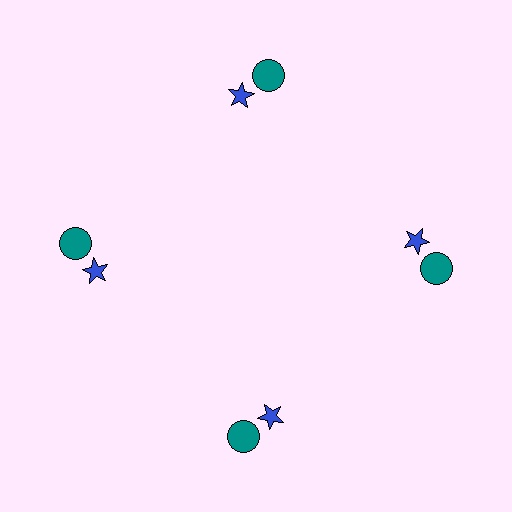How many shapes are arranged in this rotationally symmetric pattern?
There are 8 shapes, arranged in 4 groups of 2.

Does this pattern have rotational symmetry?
Yes, this pattern has 4-fold rotational symmetry. It looks the same after rotating 90 degrees around the center.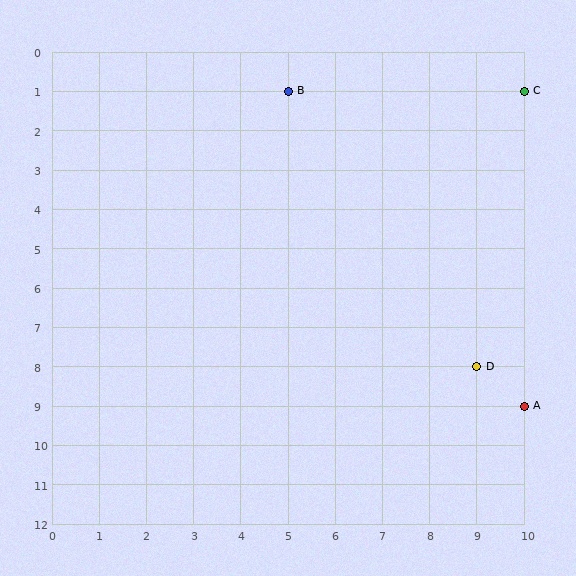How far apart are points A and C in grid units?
Points A and C are 8 rows apart.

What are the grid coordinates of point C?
Point C is at grid coordinates (10, 1).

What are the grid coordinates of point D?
Point D is at grid coordinates (9, 8).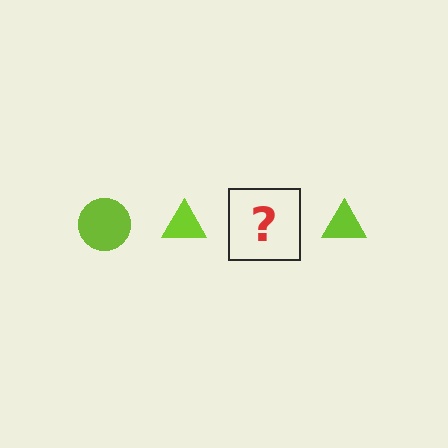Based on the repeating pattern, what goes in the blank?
The blank should be a lime circle.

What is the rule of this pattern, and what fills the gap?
The rule is that the pattern cycles through circle, triangle shapes in lime. The gap should be filled with a lime circle.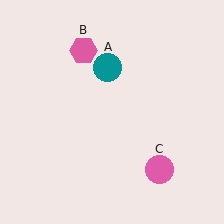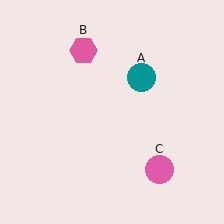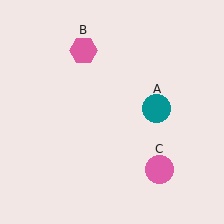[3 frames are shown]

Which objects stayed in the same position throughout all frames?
Pink hexagon (object B) and pink circle (object C) remained stationary.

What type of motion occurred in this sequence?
The teal circle (object A) rotated clockwise around the center of the scene.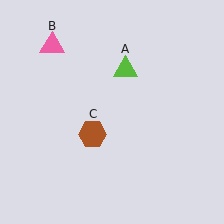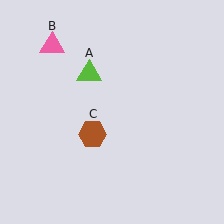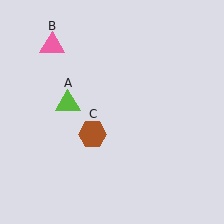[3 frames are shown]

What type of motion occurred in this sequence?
The lime triangle (object A) rotated counterclockwise around the center of the scene.